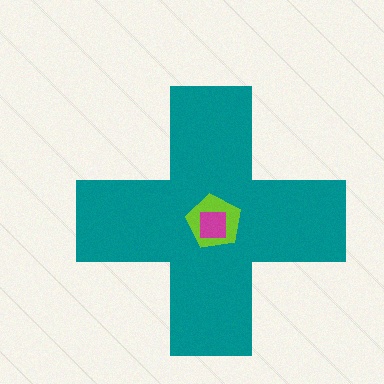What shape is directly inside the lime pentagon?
The magenta square.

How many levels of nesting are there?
3.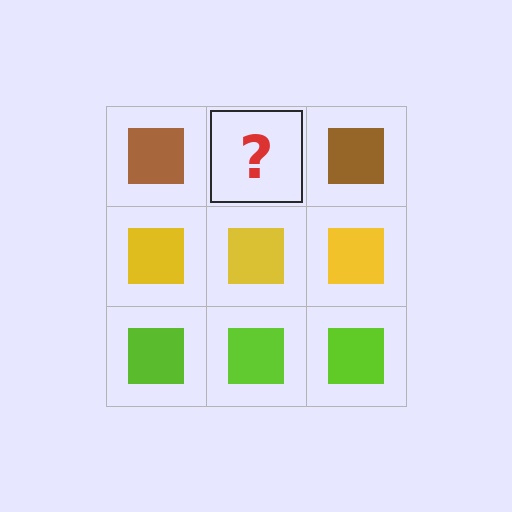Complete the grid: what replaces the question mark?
The question mark should be replaced with a brown square.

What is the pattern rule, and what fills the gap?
The rule is that each row has a consistent color. The gap should be filled with a brown square.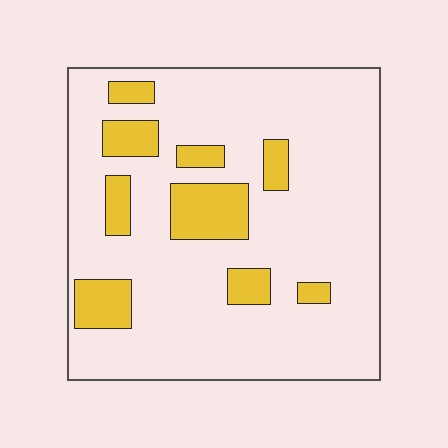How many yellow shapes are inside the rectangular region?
9.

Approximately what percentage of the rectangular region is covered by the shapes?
Approximately 15%.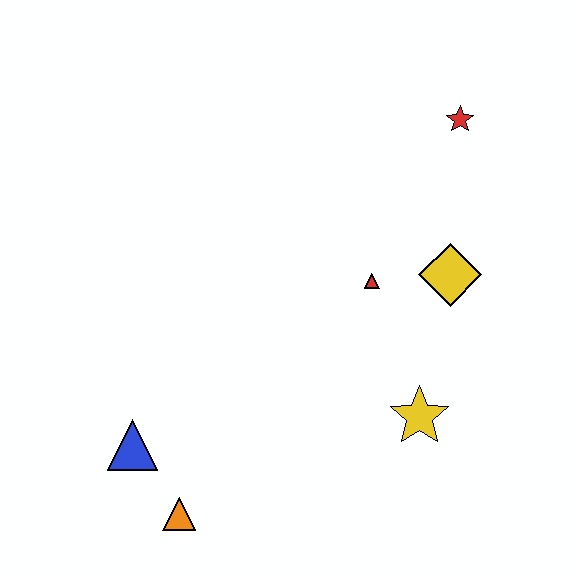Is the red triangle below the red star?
Yes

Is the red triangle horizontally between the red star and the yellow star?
No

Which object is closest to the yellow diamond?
The red triangle is closest to the yellow diamond.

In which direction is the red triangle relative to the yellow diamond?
The red triangle is to the left of the yellow diamond.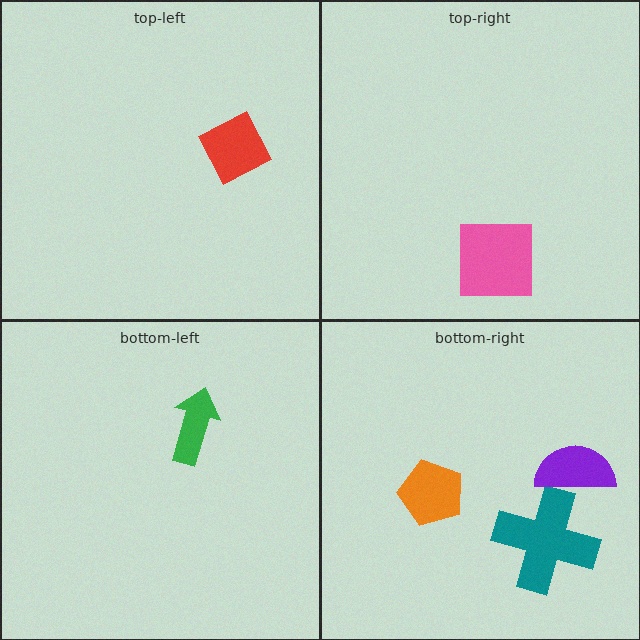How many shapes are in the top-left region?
1.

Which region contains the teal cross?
The bottom-right region.